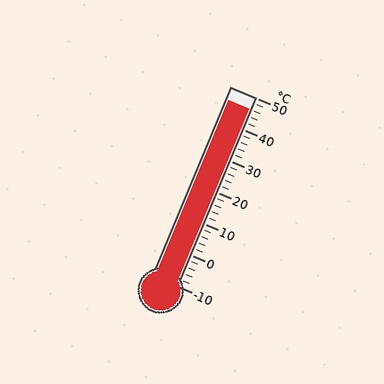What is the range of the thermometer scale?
The thermometer scale ranges from -10°C to 50°C.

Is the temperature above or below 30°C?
The temperature is above 30°C.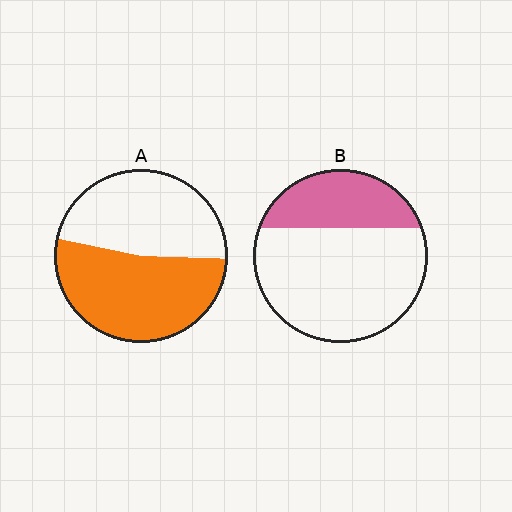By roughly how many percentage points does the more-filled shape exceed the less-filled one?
By roughly 25 percentage points (A over B).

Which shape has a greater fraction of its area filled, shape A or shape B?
Shape A.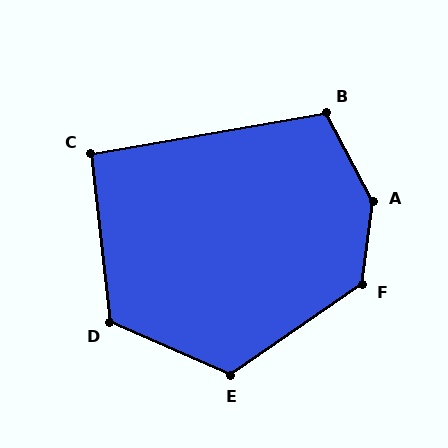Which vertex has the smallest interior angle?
C, at approximately 93 degrees.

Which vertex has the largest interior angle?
A, at approximately 145 degrees.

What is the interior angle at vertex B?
Approximately 108 degrees (obtuse).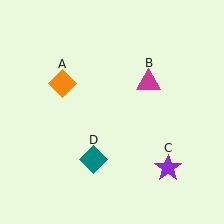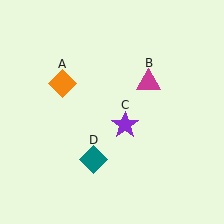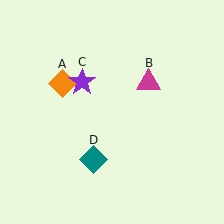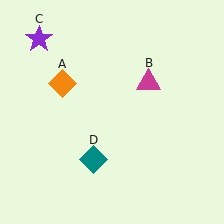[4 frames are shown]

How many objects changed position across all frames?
1 object changed position: purple star (object C).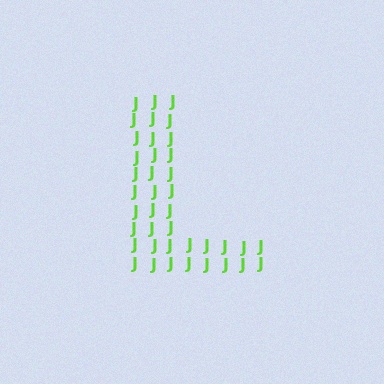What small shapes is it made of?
It is made of small letter J's.